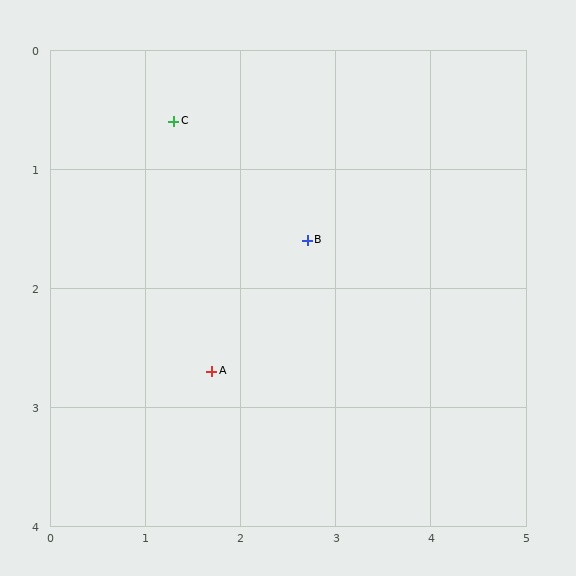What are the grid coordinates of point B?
Point B is at approximately (2.7, 1.6).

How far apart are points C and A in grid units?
Points C and A are about 2.1 grid units apart.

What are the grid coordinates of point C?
Point C is at approximately (1.3, 0.6).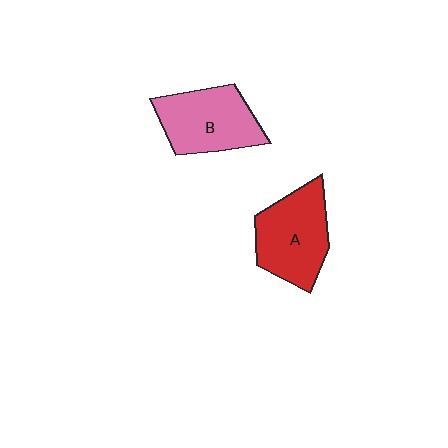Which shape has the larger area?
Shape A (red).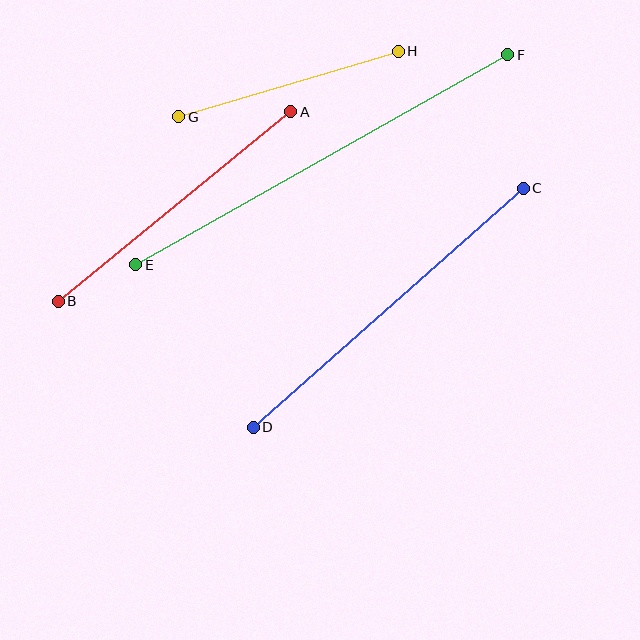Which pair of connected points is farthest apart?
Points E and F are farthest apart.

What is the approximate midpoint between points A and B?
The midpoint is at approximately (175, 207) pixels.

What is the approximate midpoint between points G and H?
The midpoint is at approximately (289, 84) pixels.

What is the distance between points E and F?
The distance is approximately 427 pixels.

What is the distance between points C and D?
The distance is approximately 360 pixels.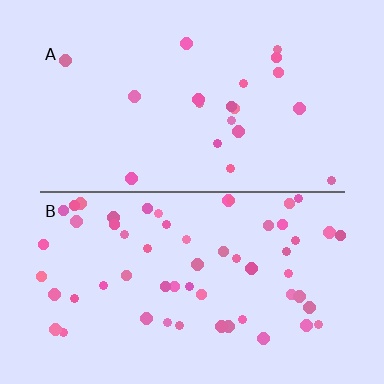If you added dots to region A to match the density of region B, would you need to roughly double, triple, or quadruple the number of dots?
Approximately triple.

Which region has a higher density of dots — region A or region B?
B (the bottom).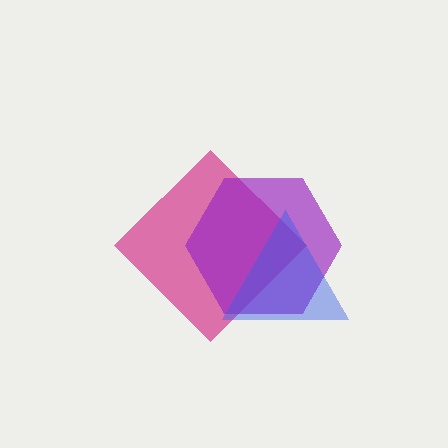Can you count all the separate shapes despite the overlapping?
Yes, there are 3 separate shapes.